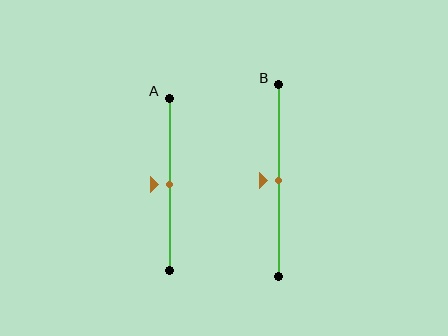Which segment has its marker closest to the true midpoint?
Segment A has its marker closest to the true midpoint.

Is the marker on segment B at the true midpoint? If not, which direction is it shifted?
Yes, the marker on segment B is at the true midpoint.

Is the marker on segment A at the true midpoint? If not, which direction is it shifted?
Yes, the marker on segment A is at the true midpoint.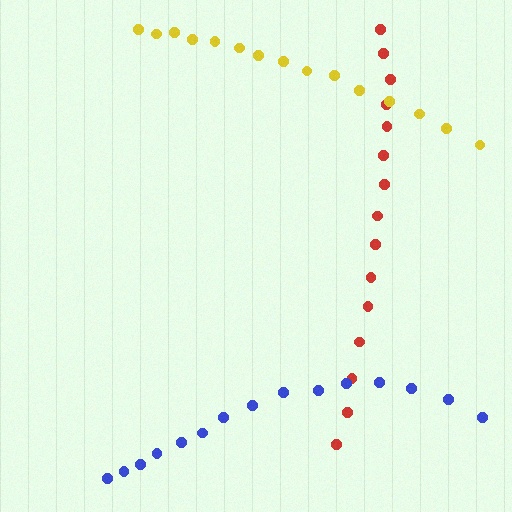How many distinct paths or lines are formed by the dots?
There are 3 distinct paths.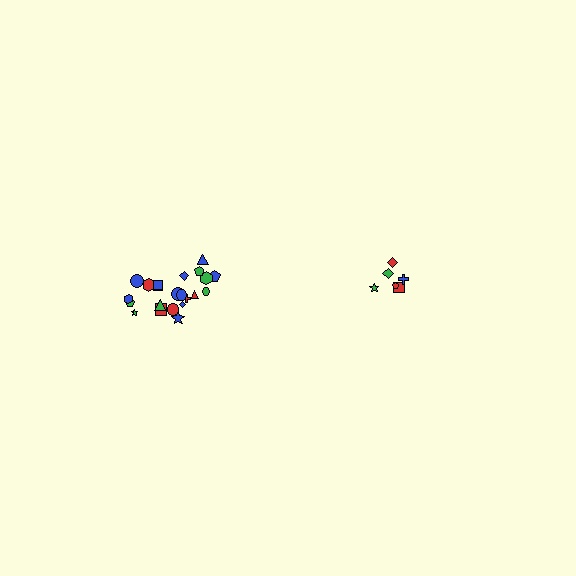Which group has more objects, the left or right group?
The left group.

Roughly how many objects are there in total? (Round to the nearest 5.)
Roughly 30 objects in total.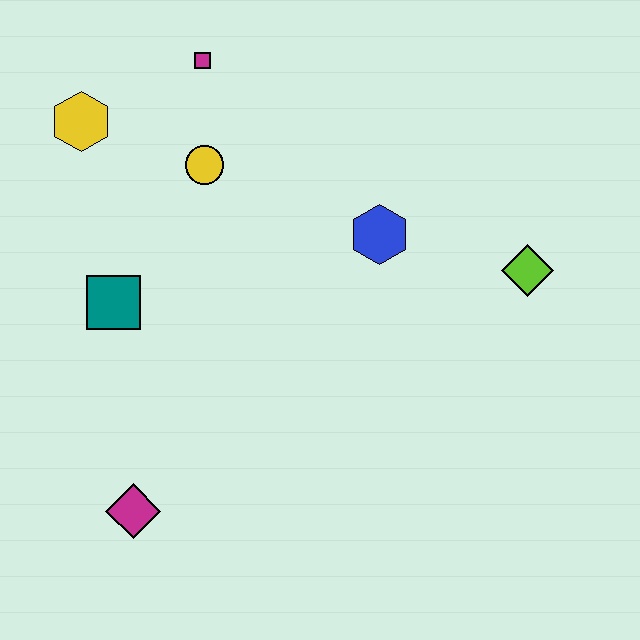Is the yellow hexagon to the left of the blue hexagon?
Yes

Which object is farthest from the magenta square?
The magenta diamond is farthest from the magenta square.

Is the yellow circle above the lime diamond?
Yes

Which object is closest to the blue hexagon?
The lime diamond is closest to the blue hexagon.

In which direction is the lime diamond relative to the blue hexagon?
The lime diamond is to the right of the blue hexagon.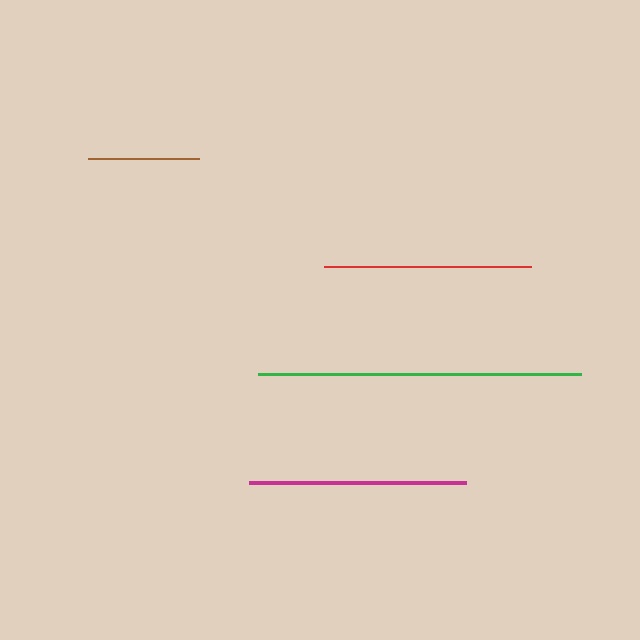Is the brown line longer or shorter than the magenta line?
The magenta line is longer than the brown line.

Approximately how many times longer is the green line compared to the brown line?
The green line is approximately 2.9 times the length of the brown line.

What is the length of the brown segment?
The brown segment is approximately 111 pixels long.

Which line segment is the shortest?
The brown line is the shortest at approximately 111 pixels.